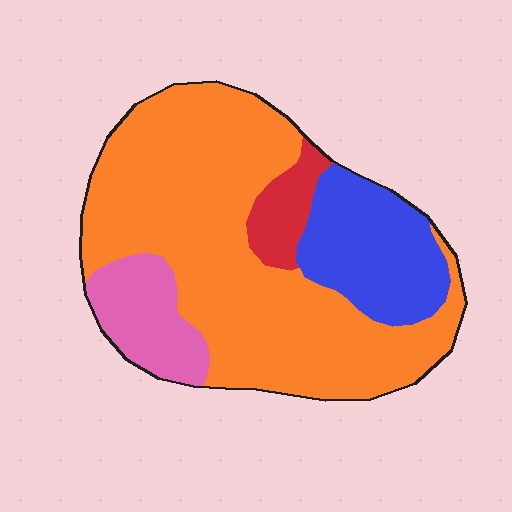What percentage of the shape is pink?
Pink covers around 10% of the shape.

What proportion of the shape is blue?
Blue covers 18% of the shape.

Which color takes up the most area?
Orange, at roughly 65%.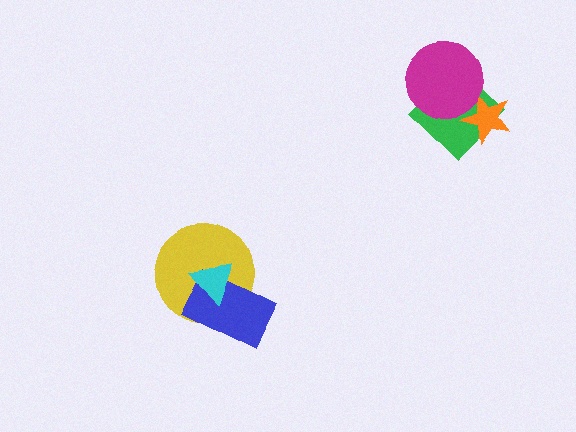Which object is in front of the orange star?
The magenta circle is in front of the orange star.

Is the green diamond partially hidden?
Yes, it is partially covered by another shape.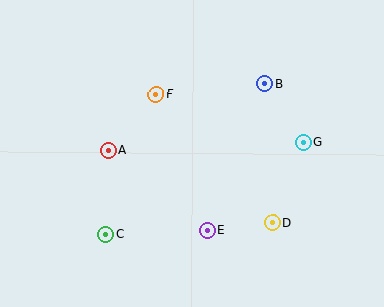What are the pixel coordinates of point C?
Point C is at (106, 235).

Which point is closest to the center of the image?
Point F at (156, 94) is closest to the center.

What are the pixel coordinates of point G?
Point G is at (303, 142).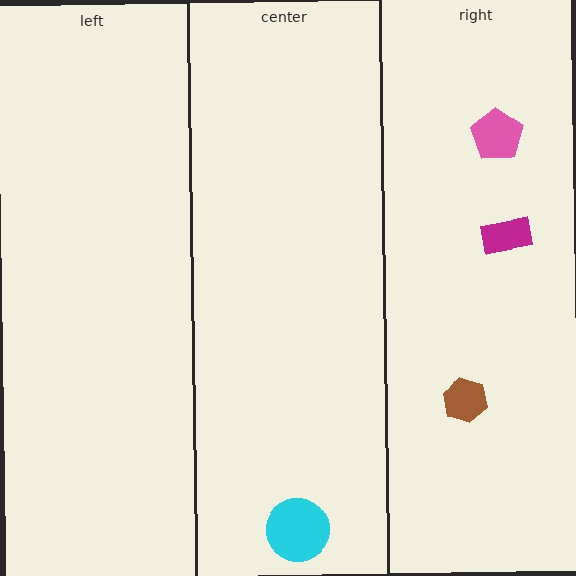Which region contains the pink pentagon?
The right region.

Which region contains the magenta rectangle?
The right region.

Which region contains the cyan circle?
The center region.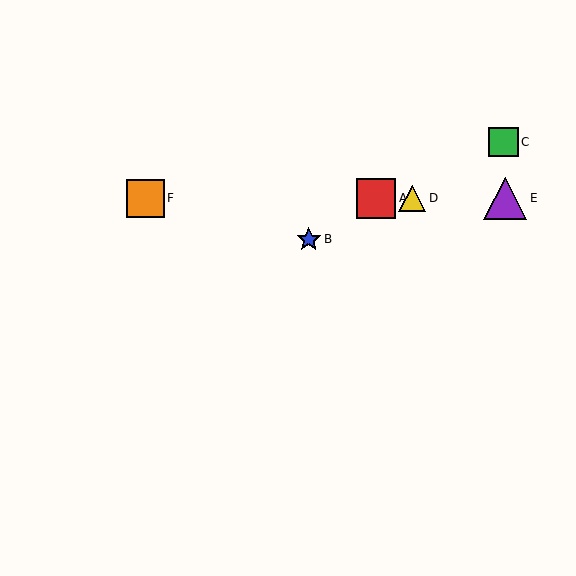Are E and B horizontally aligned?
No, E is at y≈198 and B is at y≈239.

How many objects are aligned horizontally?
4 objects (A, D, E, F) are aligned horizontally.